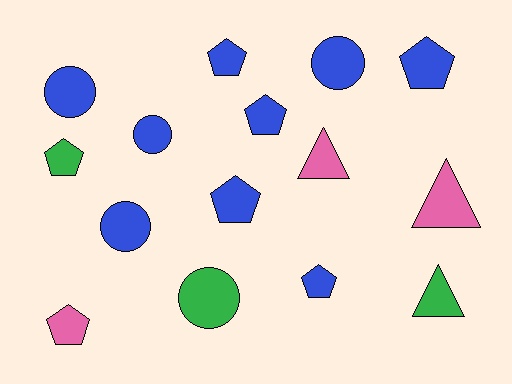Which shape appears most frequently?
Pentagon, with 7 objects.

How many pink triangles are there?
There are 2 pink triangles.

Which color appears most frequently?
Blue, with 9 objects.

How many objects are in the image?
There are 15 objects.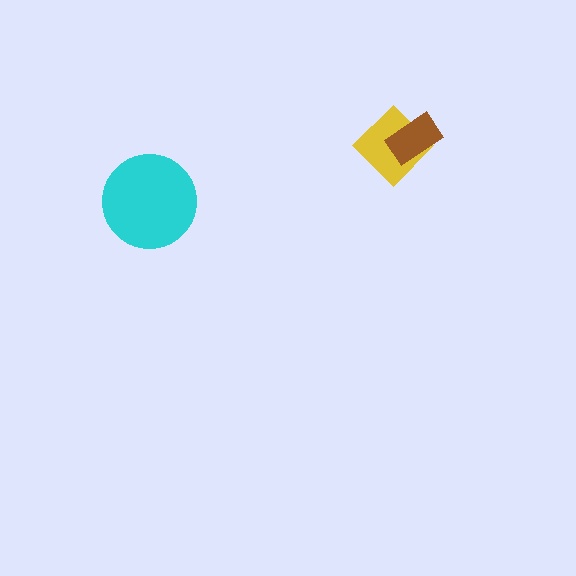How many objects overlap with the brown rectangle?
1 object overlaps with the brown rectangle.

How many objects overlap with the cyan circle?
0 objects overlap with the cyan circle.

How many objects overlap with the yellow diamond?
1 object overlaps with the yellow diamond.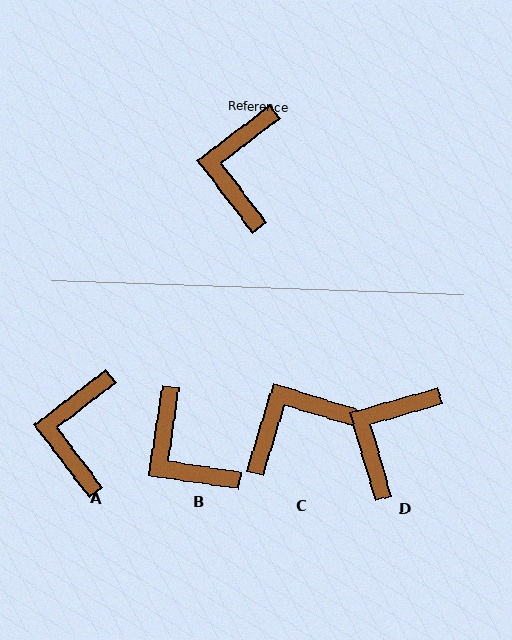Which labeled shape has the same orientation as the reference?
A.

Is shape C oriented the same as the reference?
No, it is off by about 54 degrees.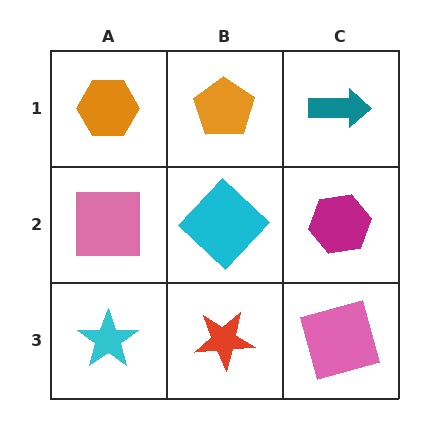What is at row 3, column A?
A cyan star.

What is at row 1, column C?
A teal arrow.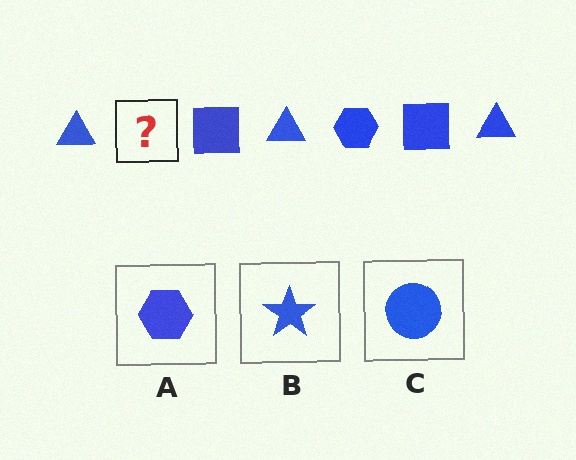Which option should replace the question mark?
Option A.